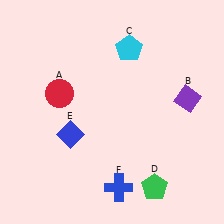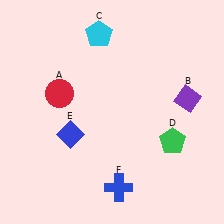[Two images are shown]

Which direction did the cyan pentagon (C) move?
The cyan pentagon (C) moved left.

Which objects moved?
The objects that moved are: the cyan pentagon (C), the green pentagon (D).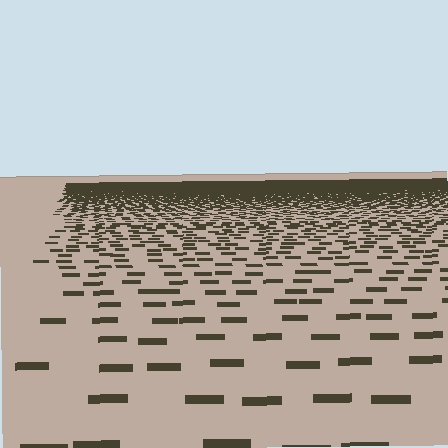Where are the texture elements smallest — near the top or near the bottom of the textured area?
Near the top.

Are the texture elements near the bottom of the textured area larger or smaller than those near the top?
Larger. Near the bottom, elements are closer to the viewer and appear at a bigger on-screen size.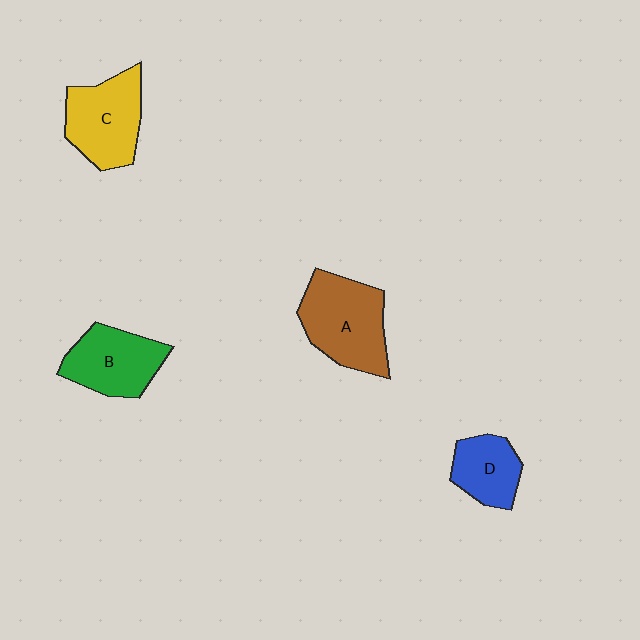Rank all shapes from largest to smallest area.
From largest to smallest: A (brown), C (yellow), B (green), D (blue).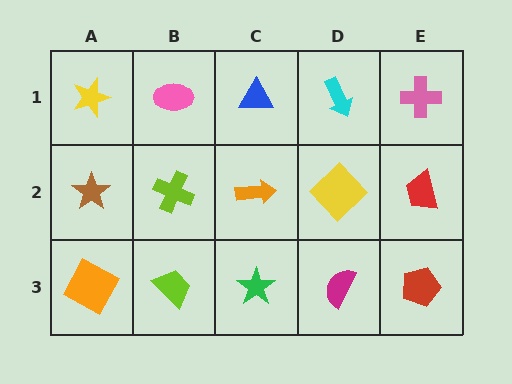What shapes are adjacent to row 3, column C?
An orange arrow (row 2, column C), a lime trapezoid (row 3, column B), a magenta semicircle (row 3, column D).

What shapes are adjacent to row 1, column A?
A brown star (row 2, column A), a pink ellipse (row 1, column B).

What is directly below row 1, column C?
An orange arrow.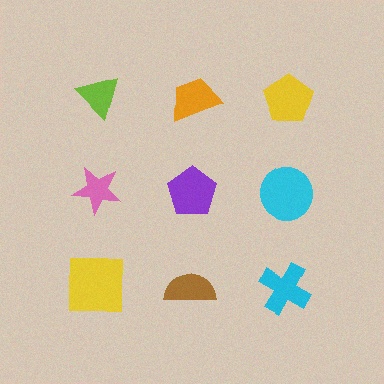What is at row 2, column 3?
A cyan circle.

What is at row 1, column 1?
A lime triangle.